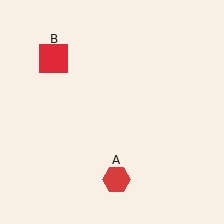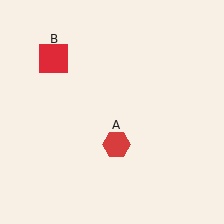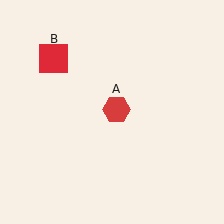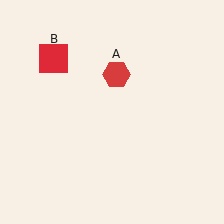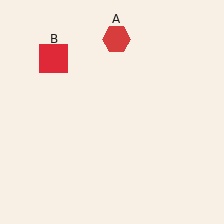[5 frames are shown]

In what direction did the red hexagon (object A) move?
The red hexagon (object A) moved up.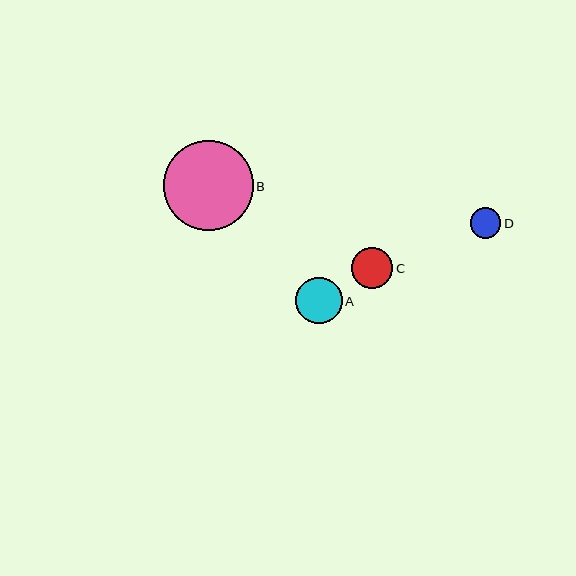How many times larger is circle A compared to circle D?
Circle A is approximately 1.5 times the size of circle D.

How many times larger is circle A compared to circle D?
Circle A is approximately 1.5 times the size of circle D.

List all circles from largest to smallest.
From largest to smallest: B, A, C, D.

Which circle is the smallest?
Circle D is the smallest with a size of approximately 30 pixels.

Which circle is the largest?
Circle B is the largest with a size of approximately 90 pixels.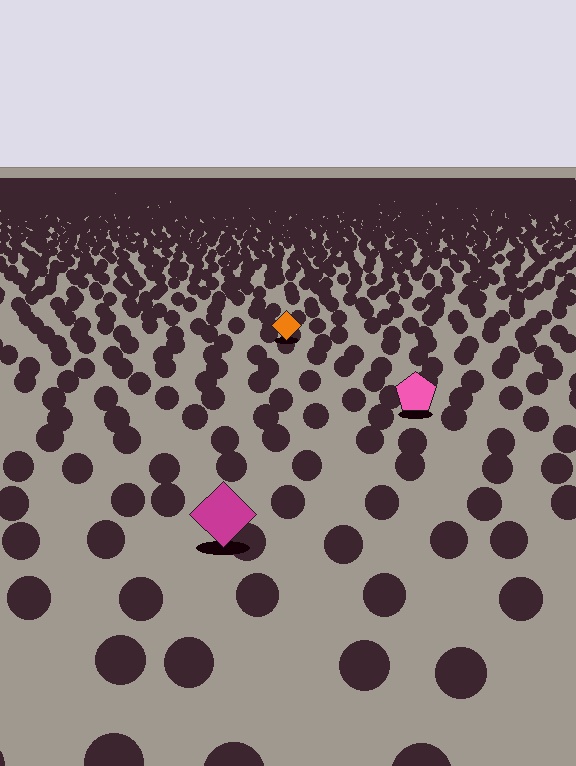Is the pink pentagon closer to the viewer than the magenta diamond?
No. The magenta diamond is closer — you can tell from the texture gradient: the ground texture is coarser near it.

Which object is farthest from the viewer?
The orange diamond is farthest from the viewer. It appears smaller and the ground texture around it is denser.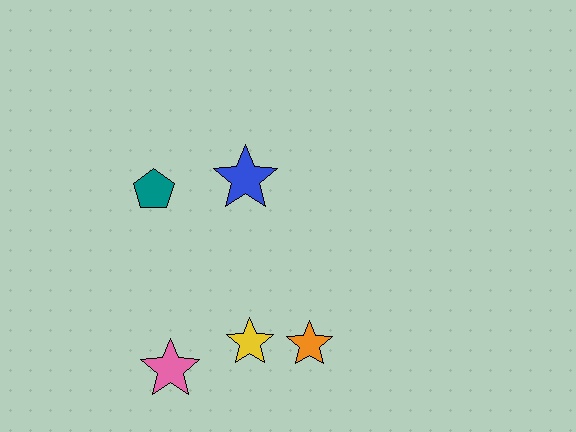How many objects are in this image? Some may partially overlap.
There are 5 objects.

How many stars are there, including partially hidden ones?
There are 4 stars.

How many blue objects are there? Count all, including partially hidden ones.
There is 1 blue object.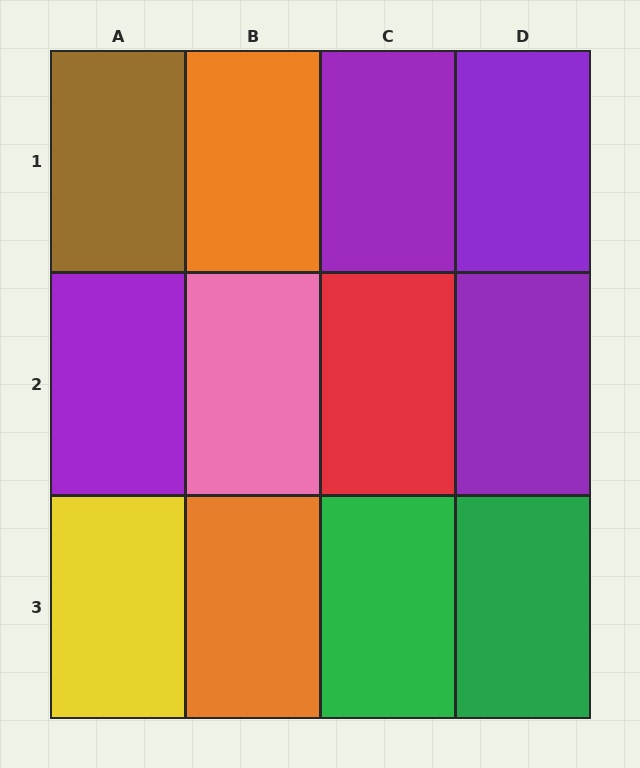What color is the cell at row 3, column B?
Orange.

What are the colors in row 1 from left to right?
Brown, orange, purple, purple.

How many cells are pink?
1 cell is pink.